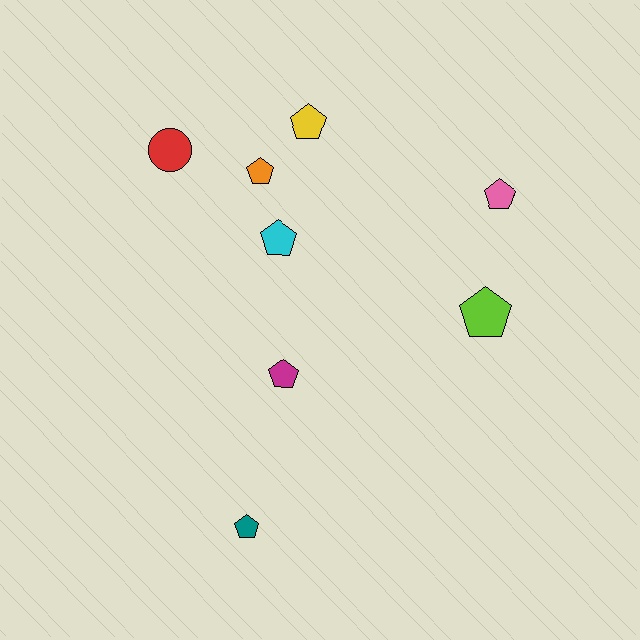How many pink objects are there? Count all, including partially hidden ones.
There is 1 pink object.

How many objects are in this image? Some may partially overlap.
There are 8 objects.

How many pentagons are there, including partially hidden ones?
There are 7 pentagons.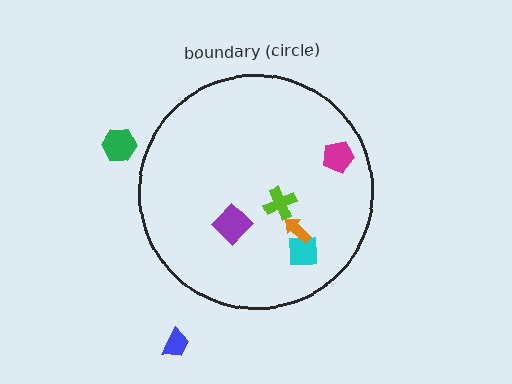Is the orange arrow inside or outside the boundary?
Inside.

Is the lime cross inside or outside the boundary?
Inside.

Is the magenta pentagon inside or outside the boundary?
Inside.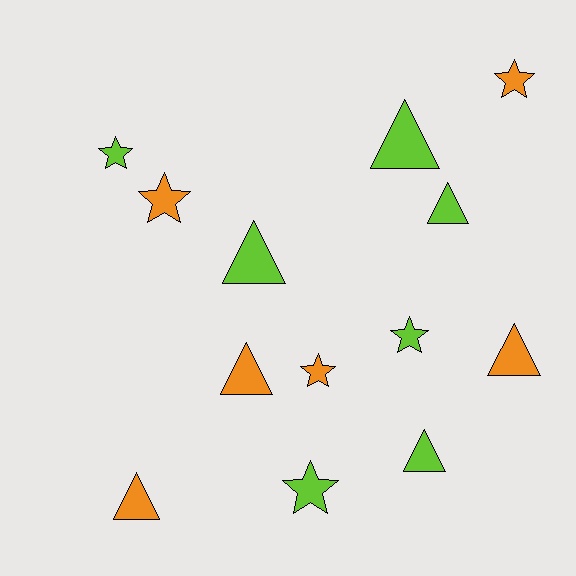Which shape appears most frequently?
Triangle, with 7 objects.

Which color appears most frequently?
Lime, with 7 objects.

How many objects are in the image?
There are 13 objects.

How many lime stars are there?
There are 3 lime stars.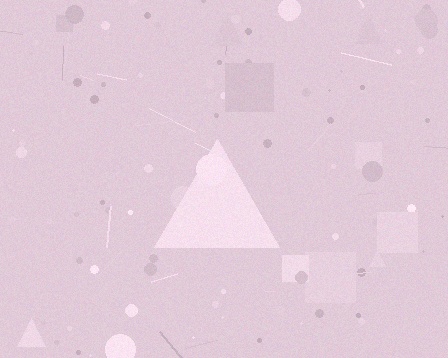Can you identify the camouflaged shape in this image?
The camouflaged shape is a triangle.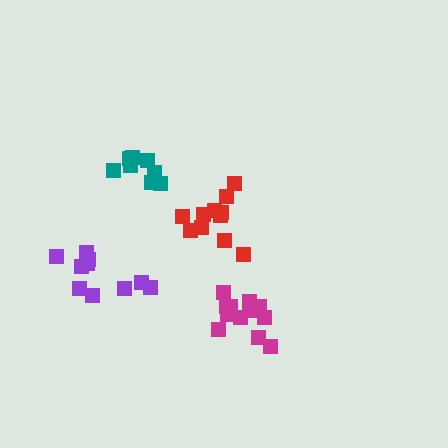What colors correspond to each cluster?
The clusters are colored: teal, red, purple, magenta.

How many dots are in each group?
Group 1: 8 dots, Group 2: 11 dots, Group 3: 10 dots, Group 4: 12 dots (41 total).